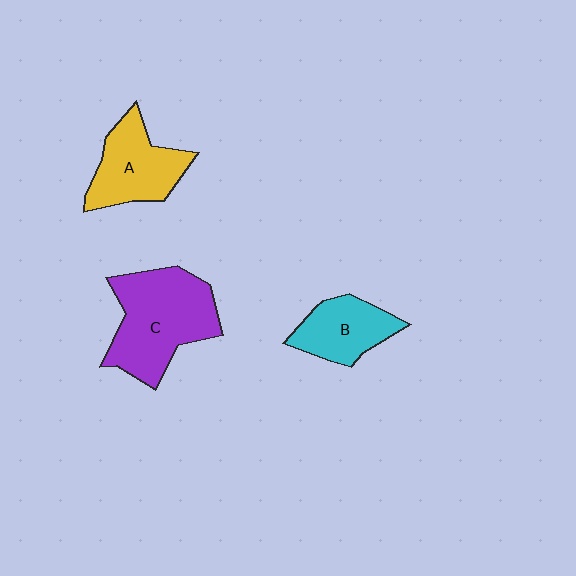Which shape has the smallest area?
Shape B (cyan).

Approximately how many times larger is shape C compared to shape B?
Approximately 1.8 times.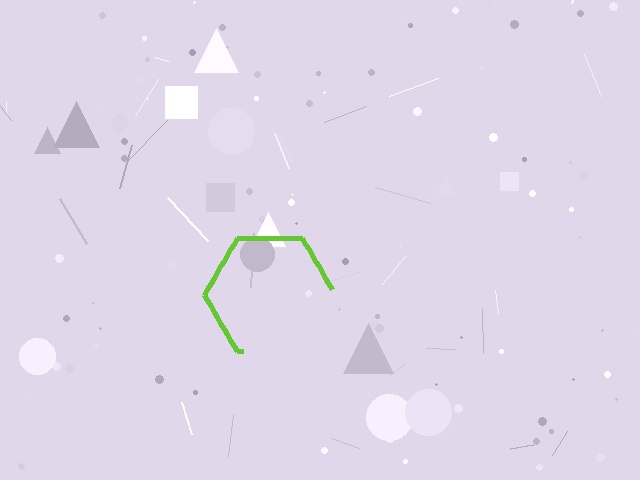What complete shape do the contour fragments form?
The contour fragments form a hexagon.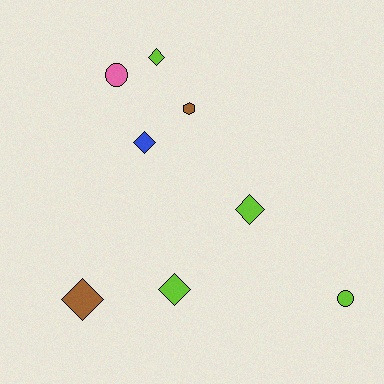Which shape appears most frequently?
Diamond, with 5 objects.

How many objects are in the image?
There are 8 objects.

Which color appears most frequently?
Lime, with 4 objects.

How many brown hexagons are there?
There is 1 brown hexagon.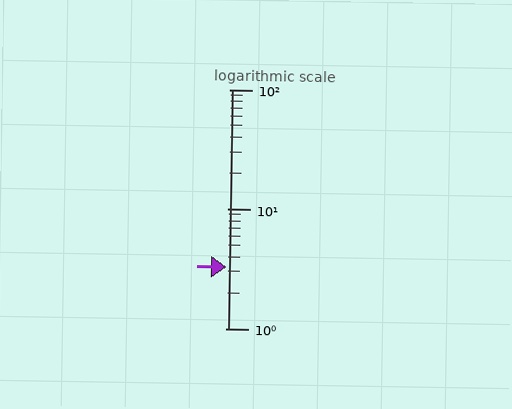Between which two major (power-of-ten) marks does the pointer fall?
The pointer is between 1 and 10.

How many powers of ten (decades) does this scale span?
The scale spans 2 decades, from 1 to 100.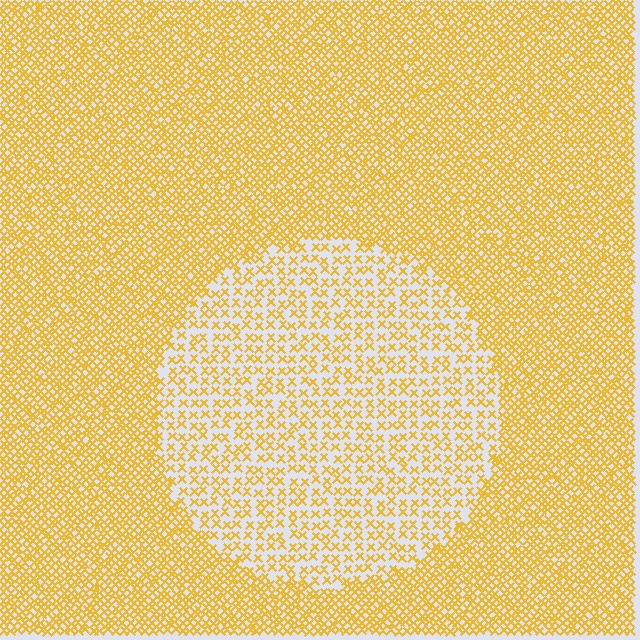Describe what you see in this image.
The image contains small yellow elements arranged at two different densities. A circle-shaped region is visible where the elements are less densely packed than the surrounding area.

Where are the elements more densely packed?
The elements are more densely packed outside the circle boundary.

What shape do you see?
I see a circle.